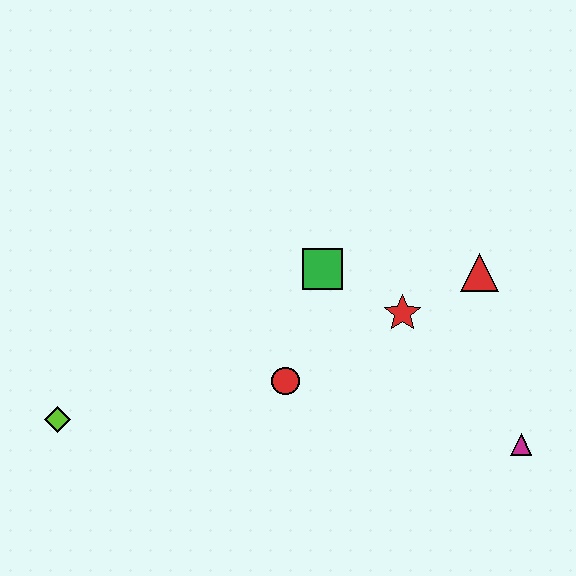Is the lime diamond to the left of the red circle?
Yes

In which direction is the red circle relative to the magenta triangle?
The red circle is to the left of the magenta triangle.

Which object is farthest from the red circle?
The magenta triangle is farthest from the red circle.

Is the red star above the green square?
No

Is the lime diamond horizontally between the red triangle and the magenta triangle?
No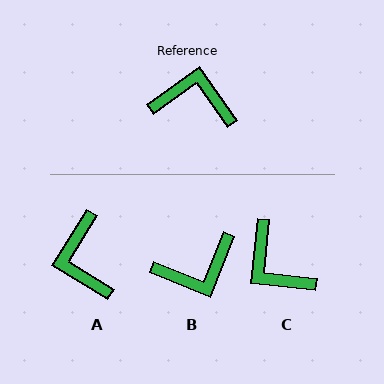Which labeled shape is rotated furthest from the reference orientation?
B, about 147 degrees away.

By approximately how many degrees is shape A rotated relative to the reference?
Approximately 113 degrees counter-clockwise.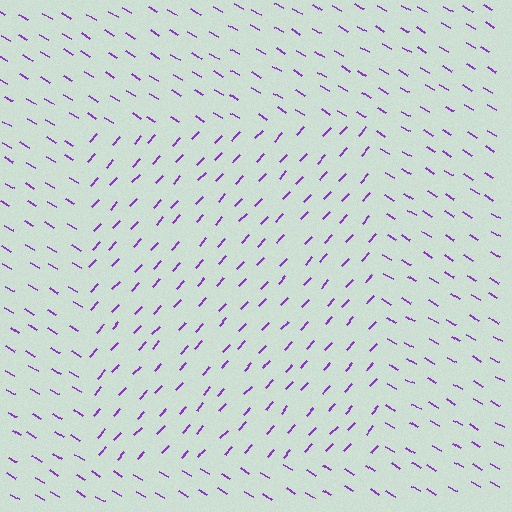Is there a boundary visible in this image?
Yes, there is a texture boundary formed by a change in line orientation.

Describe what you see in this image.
The image is filled with small purple line segments. A rectangle region in the image has lines oriented differently from the surrounding lines, creating a visible texture boundary.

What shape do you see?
I see a rectangle.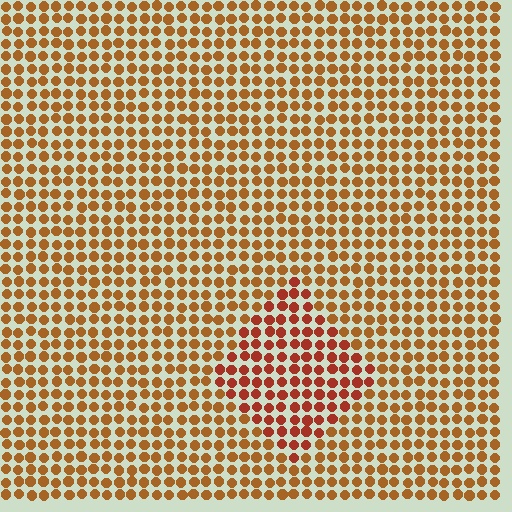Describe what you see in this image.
The image is filled with small brown elements in a uniform arrangement. A diamond-shaped region is visible where the elements are tinted to a slightly different hue, forming a subtle color boundary.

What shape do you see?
I see a diamond.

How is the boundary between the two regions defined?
The boundary is defined purely by a slight shift in hue (about 23 degrees). Spacing, size, and orientation are identical on both sides.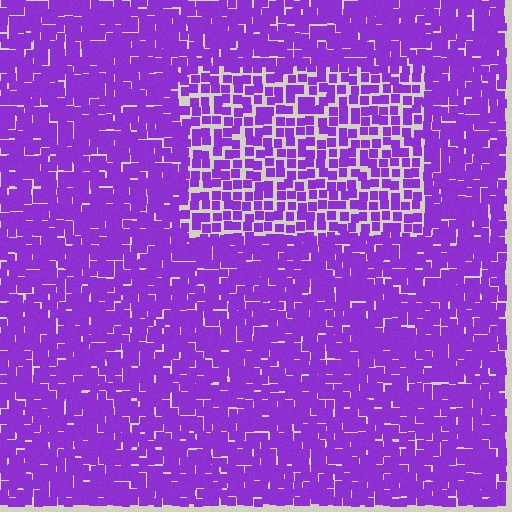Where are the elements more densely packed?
The elements are more densely packed outside the rectangle boundary.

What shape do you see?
I see a rectangle.